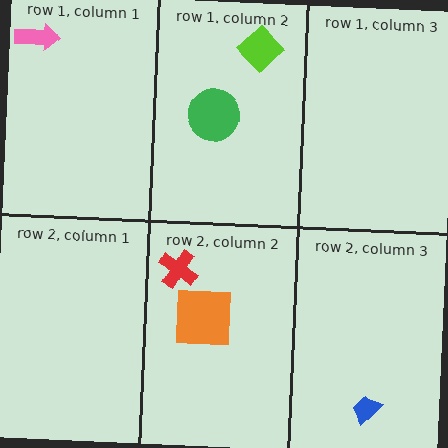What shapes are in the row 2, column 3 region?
The blue trapezoid.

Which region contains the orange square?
The row 2, column 2 region.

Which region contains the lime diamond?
The row 1, column 2 region.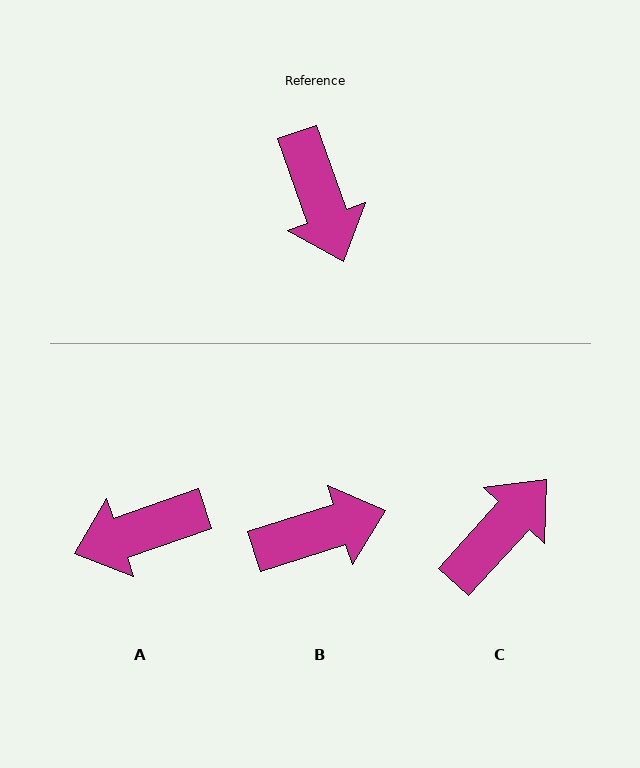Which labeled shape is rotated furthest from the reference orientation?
C, about 118 degrees away.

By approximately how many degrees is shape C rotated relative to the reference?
Approximately 118 degrees counter-clockwise.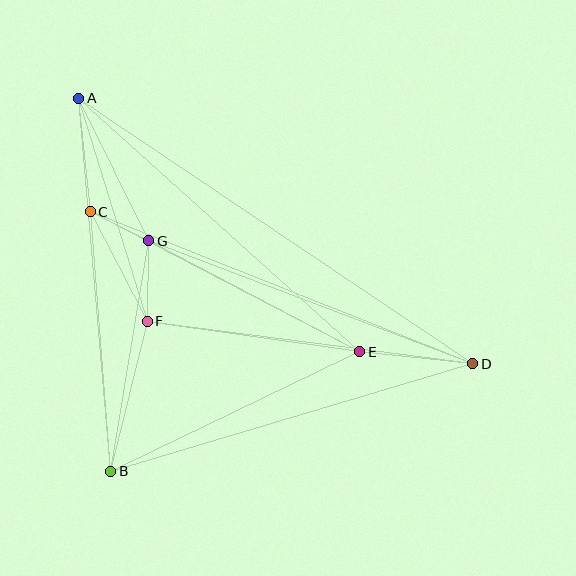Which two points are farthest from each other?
Points A and D are farthest from each other.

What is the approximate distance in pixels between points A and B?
The distance between A and B is approximately 374 pixels.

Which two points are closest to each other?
Points C and G are closest to each other.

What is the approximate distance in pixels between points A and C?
The distance between A and C is approximately 114 pixels.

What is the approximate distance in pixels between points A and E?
The distance between A and E is approximately 378 pixels.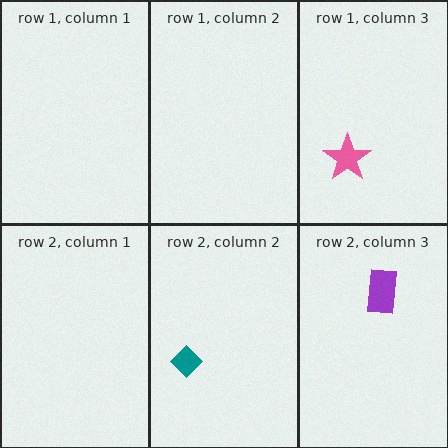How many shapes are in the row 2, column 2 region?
1.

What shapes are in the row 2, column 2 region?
The teal diamond.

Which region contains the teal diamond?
The row 2, column 2 region.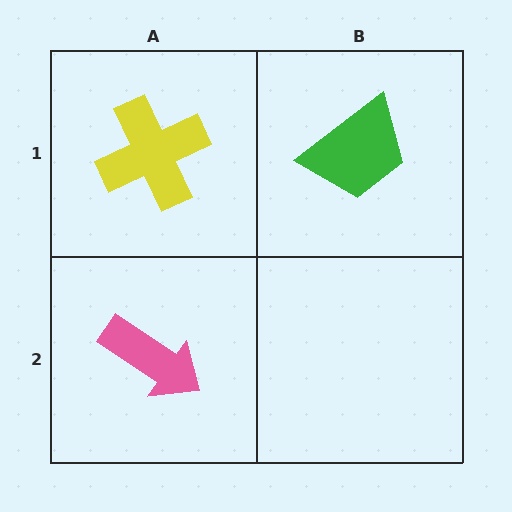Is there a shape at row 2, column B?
No, that cell is empty.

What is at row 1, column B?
A green trapezoid.